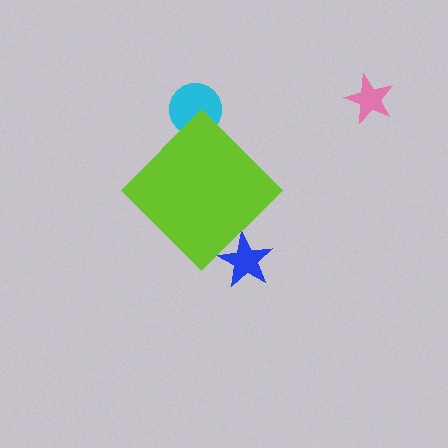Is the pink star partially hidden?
No, the pink star is fully visible.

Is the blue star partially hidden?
Yes, the blue star is partially hidden behind the lime diamond.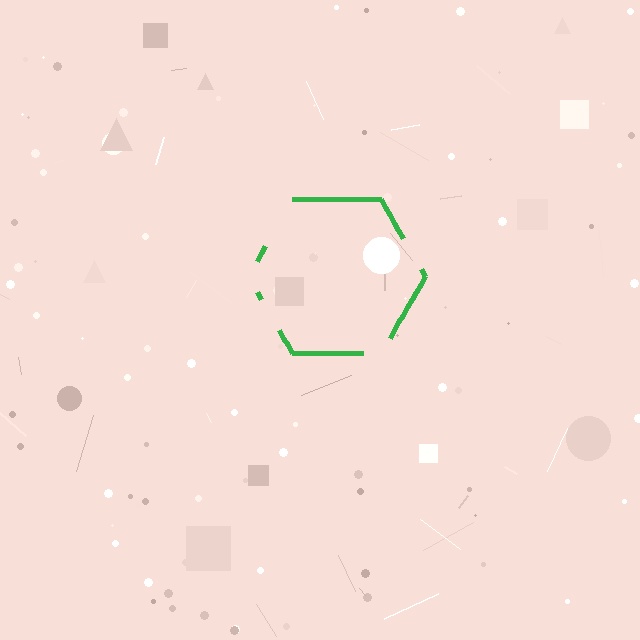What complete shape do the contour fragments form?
The contour fragments form a hexagon.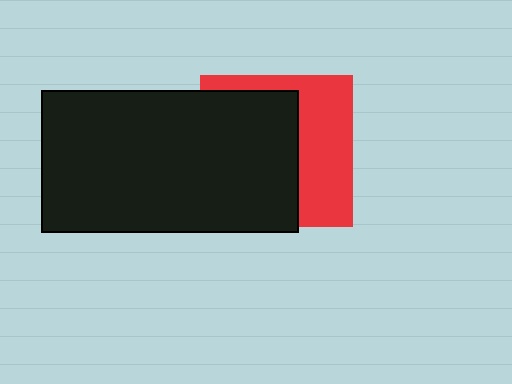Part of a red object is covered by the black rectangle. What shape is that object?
It is a square.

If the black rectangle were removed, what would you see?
You would see the complete red square.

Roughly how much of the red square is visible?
A small part of it is visible (roughly 41%).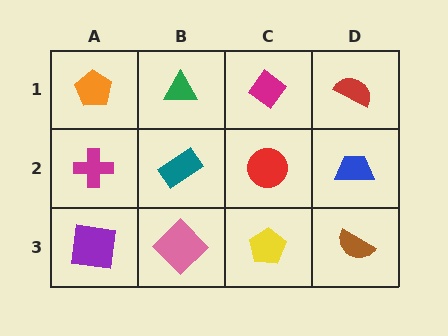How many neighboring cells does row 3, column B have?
3.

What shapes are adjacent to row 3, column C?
A red circle (row 2, column C), a pink diamond (row 3, column B), a brown semicircle (row 3, column D).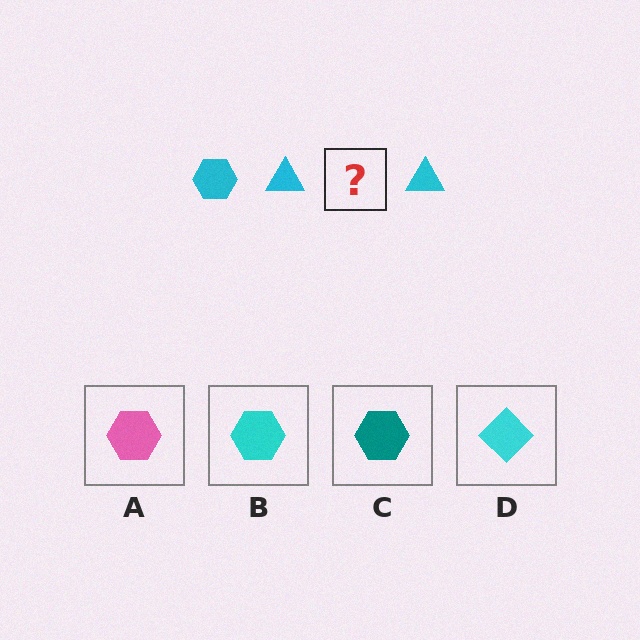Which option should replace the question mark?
Option B.